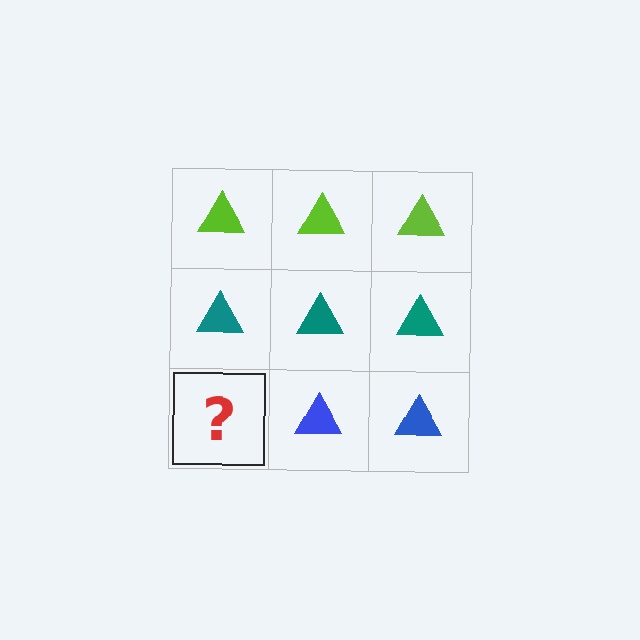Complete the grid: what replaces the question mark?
The question mark should be replaced with a blue triangle.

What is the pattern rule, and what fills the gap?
The rule is that each row has a consistent color. The gap should be filled with a blue triangle.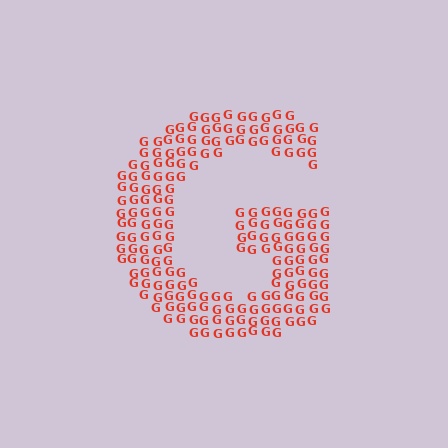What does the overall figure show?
The overall figure shows the letter G.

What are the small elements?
The small elements are letter G's.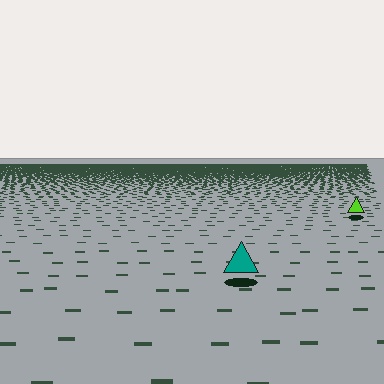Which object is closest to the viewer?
The teal triangle is closest. The texture marks near it are larger and more spread out.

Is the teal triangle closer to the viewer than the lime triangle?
Yes. The teal triangle is closer — you can tell from the texture gradient: the ground texture is coarser near it.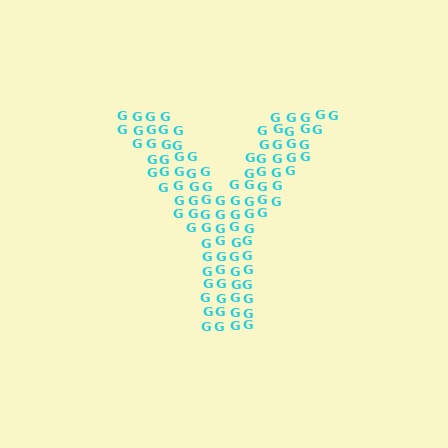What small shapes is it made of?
It is made of small letter G's.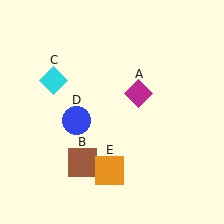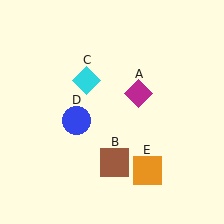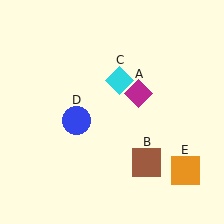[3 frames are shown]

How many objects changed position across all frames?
3 objects changed position: brown square (object B), cyan diamond (object C), orange square (object E).